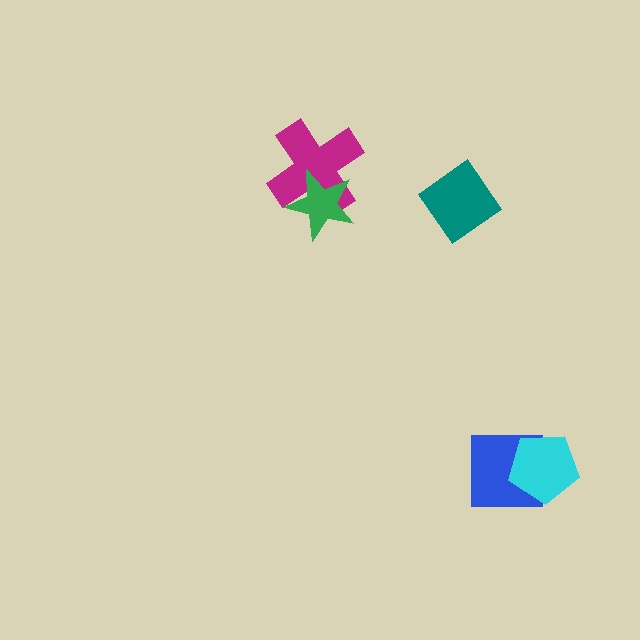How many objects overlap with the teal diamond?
0 objects overlap with the teal diamond.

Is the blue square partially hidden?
Yes, it is partially covered by another shape.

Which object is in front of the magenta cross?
The green star is in front of the magenta cross.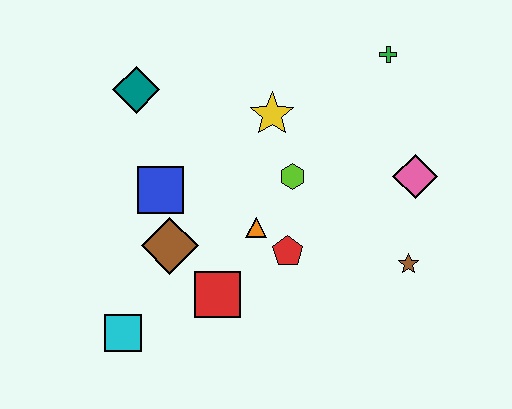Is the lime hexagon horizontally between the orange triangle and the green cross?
Yes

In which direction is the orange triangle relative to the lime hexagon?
The orange triangle is below the lime hexagon.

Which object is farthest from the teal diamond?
The brown star is farthest from the teal diamond.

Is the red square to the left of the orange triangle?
Yes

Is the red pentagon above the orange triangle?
No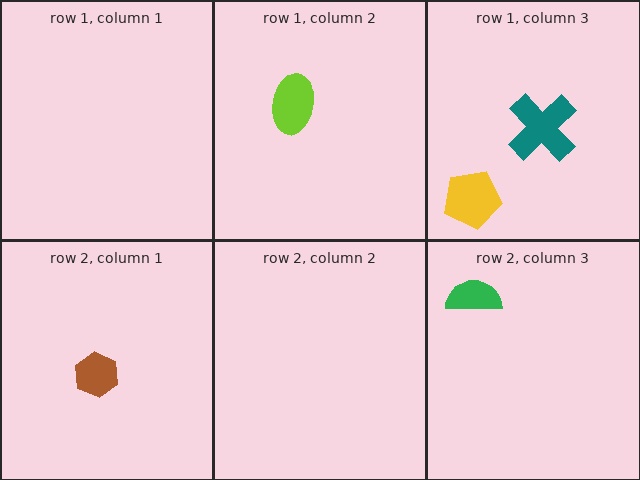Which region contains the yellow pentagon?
The row 1, column 3 region.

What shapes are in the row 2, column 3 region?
The green semicircle.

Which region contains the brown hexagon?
The row 2, column 1 region.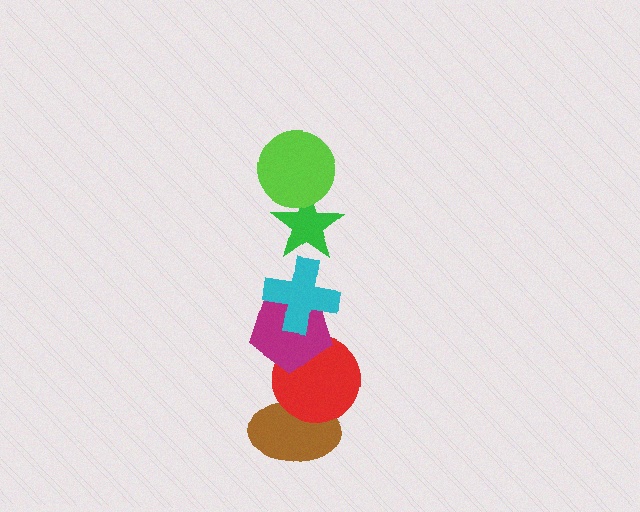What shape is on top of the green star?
The lime circle is on top of the green star.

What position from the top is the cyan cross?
The cyan cross is 3rd from the top.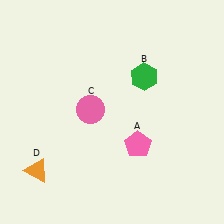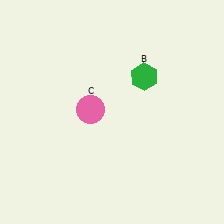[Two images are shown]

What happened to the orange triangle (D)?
The orange triangle (D) was removed in Image 2. It was in the bottom-left area of Image 1.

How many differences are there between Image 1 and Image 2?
There are 2 differences between the two images.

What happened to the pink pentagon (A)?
The pink pentagon (A) was removed in Image 2. It was in the bottom-right area of Image 1.